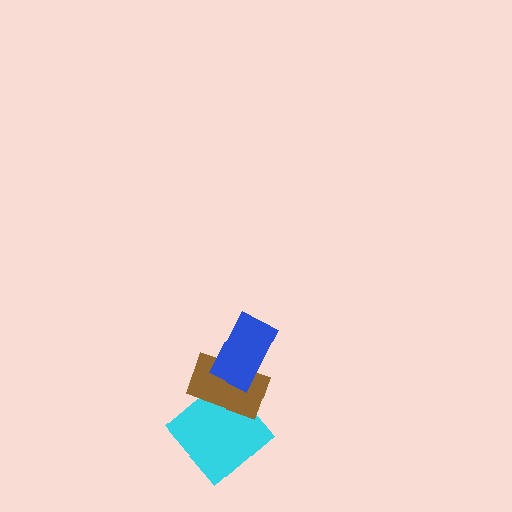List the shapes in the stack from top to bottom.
From top to bottom: the blue rectangle, the brown rectangle, the cyan diamond.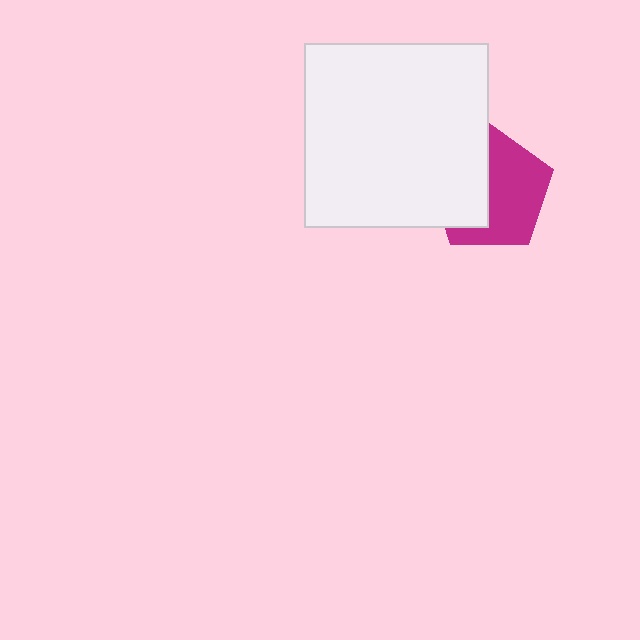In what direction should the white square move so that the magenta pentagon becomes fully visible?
The white square should move left. That is the shortest direction to clear the overlap and leave the magenta pentagon fully visible.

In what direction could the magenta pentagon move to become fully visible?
The magenta pentagon could move right. That would shift it out from behind the white square entirely.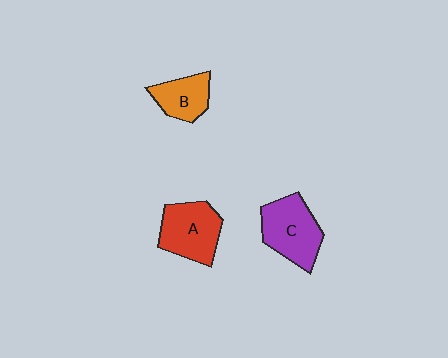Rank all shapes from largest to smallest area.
From largest to smallest: C (purple), A (red), B (orange).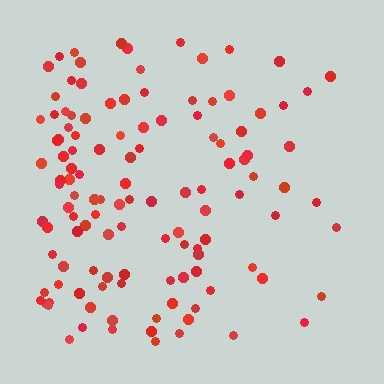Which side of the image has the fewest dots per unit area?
The right.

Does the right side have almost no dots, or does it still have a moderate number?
Still a moderate number, just noticeably fewer than the left.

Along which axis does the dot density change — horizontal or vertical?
Horizontal.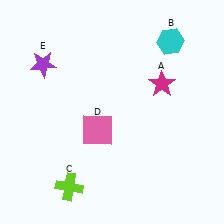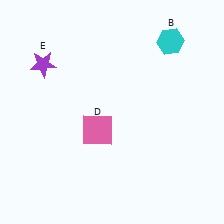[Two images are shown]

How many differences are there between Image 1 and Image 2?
There are 2 differences between the two images.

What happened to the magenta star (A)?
The magenta star (A) was removed in Image 2. It was in the top-right area of Image 1.